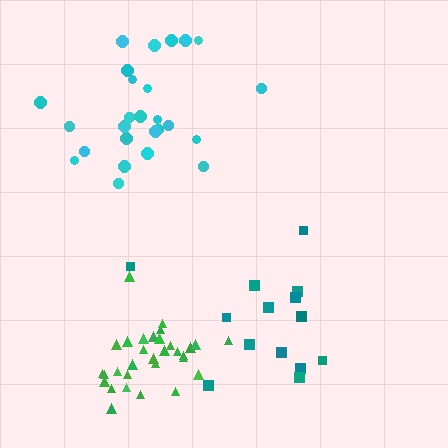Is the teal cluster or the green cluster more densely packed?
Green.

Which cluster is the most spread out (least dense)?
Teal.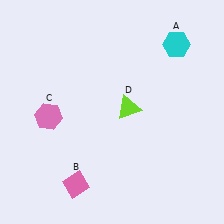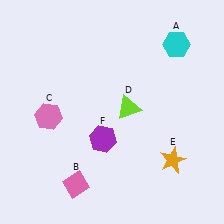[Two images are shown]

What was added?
An orange star (E), a purple hexagon (F) were added in Image 2.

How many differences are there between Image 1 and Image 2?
There are 2 differences between the two images.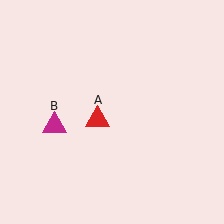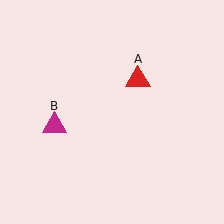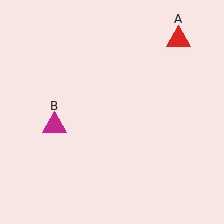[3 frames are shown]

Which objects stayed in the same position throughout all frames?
Magenta triangle (object B) remained stationary.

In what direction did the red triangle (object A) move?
The red triangle (object A) moved up and to the right.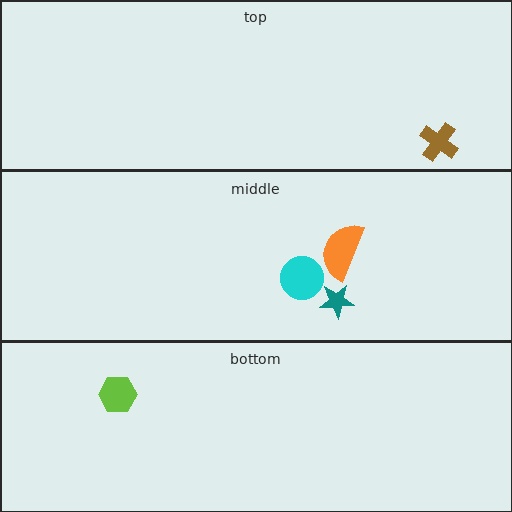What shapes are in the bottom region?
The lime hexagon.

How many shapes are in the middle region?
3.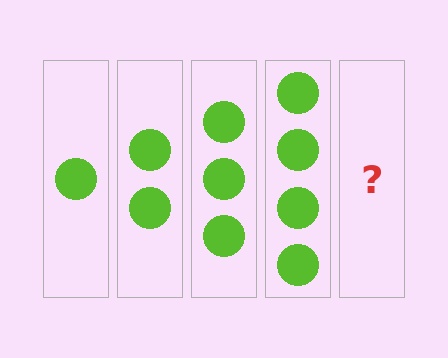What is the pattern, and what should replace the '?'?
The pattern is that each step adds one more circle. The '?' should be 5 circles.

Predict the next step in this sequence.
The next step is 5 circles.